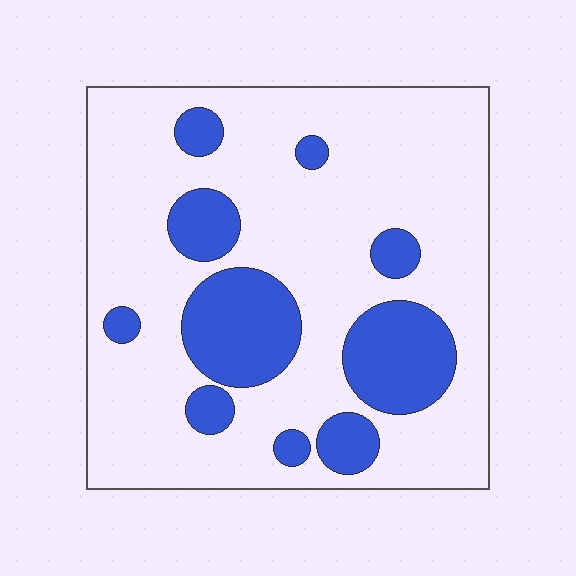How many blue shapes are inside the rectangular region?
10.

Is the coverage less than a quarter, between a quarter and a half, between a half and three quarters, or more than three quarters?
Less than a quarter.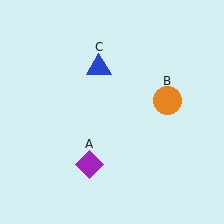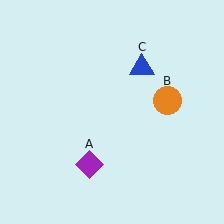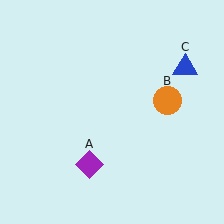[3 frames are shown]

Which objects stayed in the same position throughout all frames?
Purple diamond (object A) and orange circle (object B) remained stationary.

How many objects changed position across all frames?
1 object changed position: blue triangle (object C).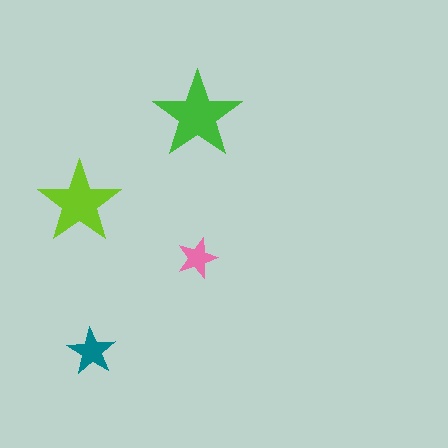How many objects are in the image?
There are 4 objects in the image.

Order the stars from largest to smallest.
the green one, the lime one, the teal one, the pink one.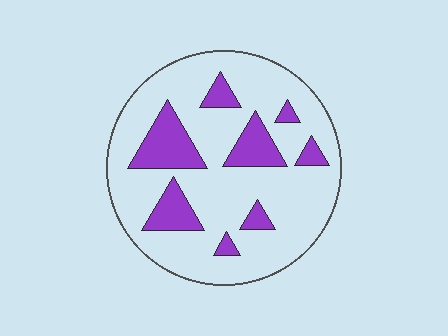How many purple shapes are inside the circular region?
8.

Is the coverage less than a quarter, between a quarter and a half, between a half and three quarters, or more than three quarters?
Less than a quarter.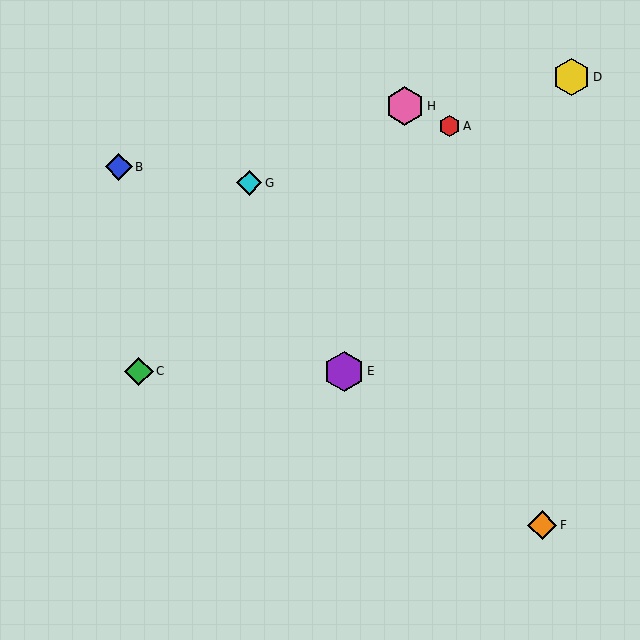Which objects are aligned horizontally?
Objects C, E are aligned horizontally.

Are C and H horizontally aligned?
No, C is at y≈371 and H is at y≈106.